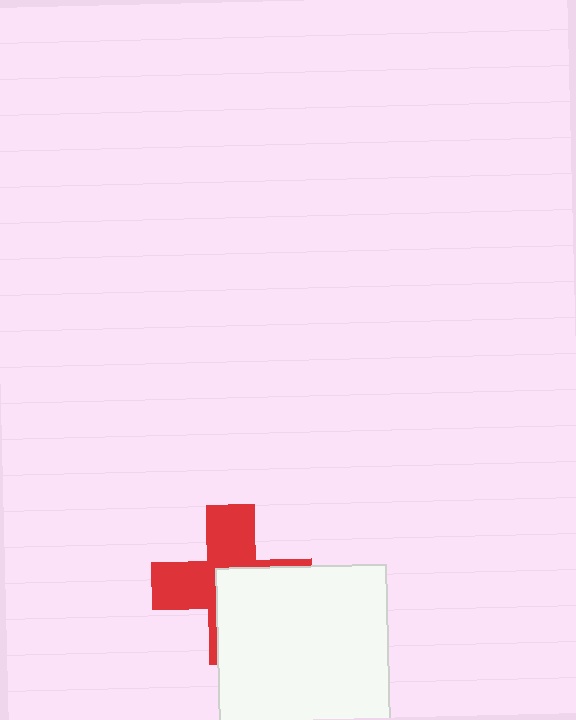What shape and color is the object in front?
The object in front is a white square.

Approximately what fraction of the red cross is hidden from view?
Roughly 48% of the red cross is hidden behind the white square.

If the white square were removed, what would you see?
You would see the complete red cross.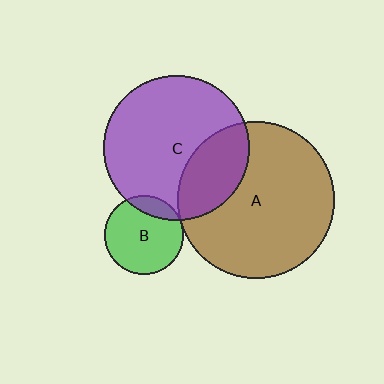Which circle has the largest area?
Circle A (brown).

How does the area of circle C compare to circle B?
Approximately 3.5 times.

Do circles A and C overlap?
Yes.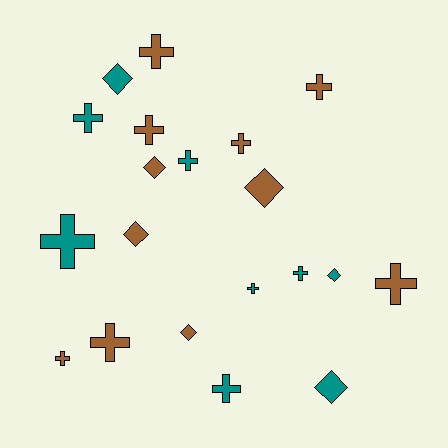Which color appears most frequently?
Brown, with 11 objects.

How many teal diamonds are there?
There are 3 teal diamonds.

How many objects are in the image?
There are 20 objects.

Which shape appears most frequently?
Cross, with 13 objects.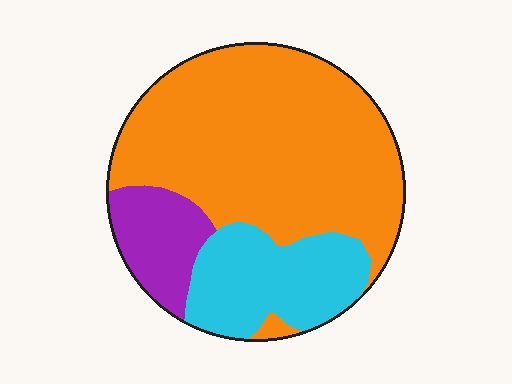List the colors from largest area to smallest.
From largest to smallest: orange, cyan, purple.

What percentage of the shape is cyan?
Cyan takes up less than a quarter of the shape.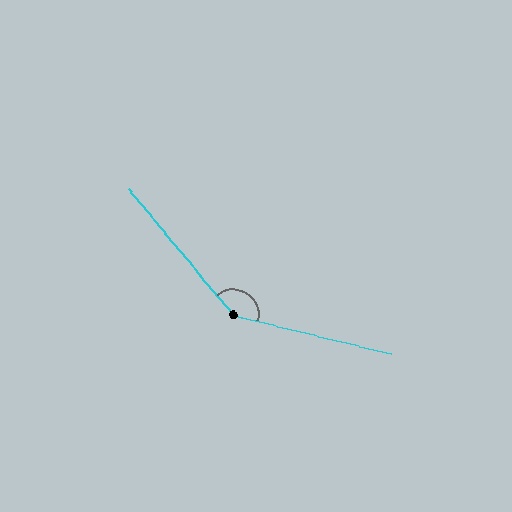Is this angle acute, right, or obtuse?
It is obtuse.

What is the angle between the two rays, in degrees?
Approximately 143 degrees.